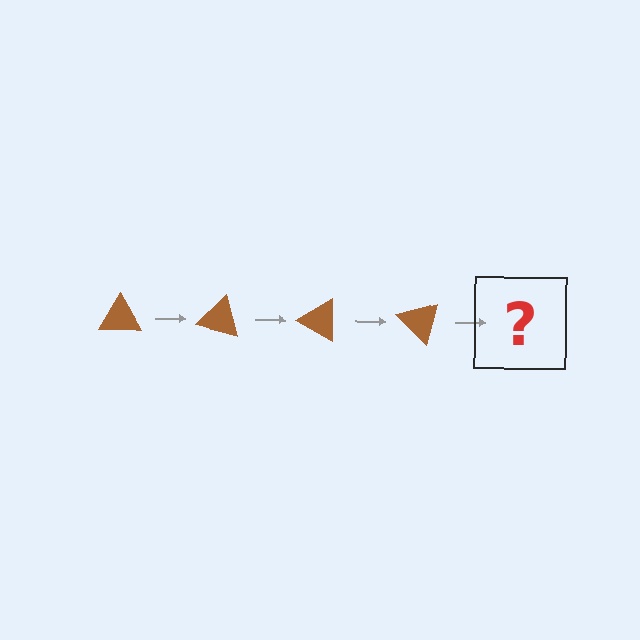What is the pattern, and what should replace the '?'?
The pattern is that the triangle rotates 15 degrees each step. The '?' should be a brown triangle rotated 60 degrees.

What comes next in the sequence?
The next element should be a brown triangle rotated 60 degrees.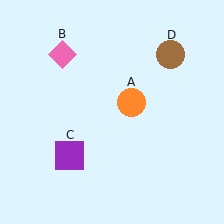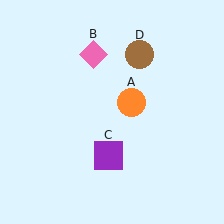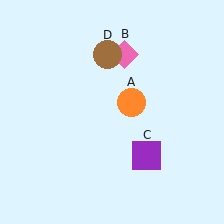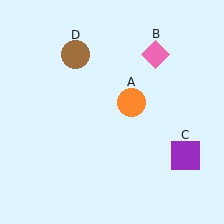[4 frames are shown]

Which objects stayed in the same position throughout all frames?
Orange circle (object A) remained stationary.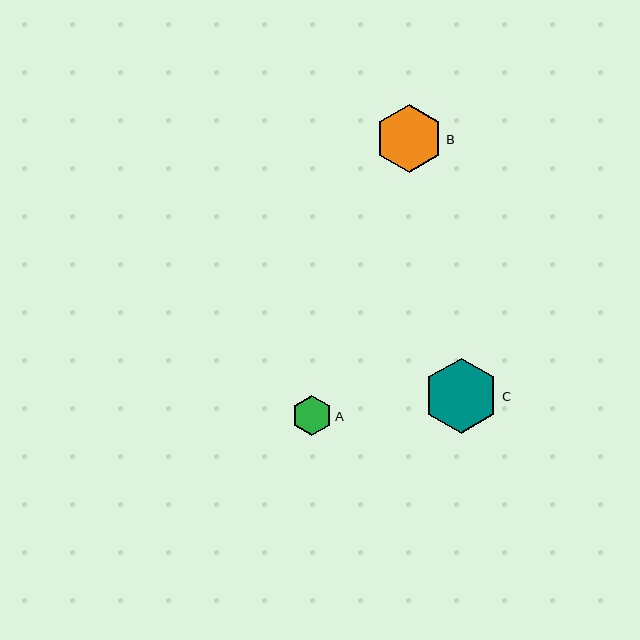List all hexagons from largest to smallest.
From largest to smallest: C, B, A.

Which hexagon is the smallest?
Hexagon A is the smallest with a size of approximately 40 pixels.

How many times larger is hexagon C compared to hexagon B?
Hexagon C is approximately 1.1 times the size of hexagon B.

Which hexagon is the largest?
Hexagon C is the largest with a size of approximately 75 pixels.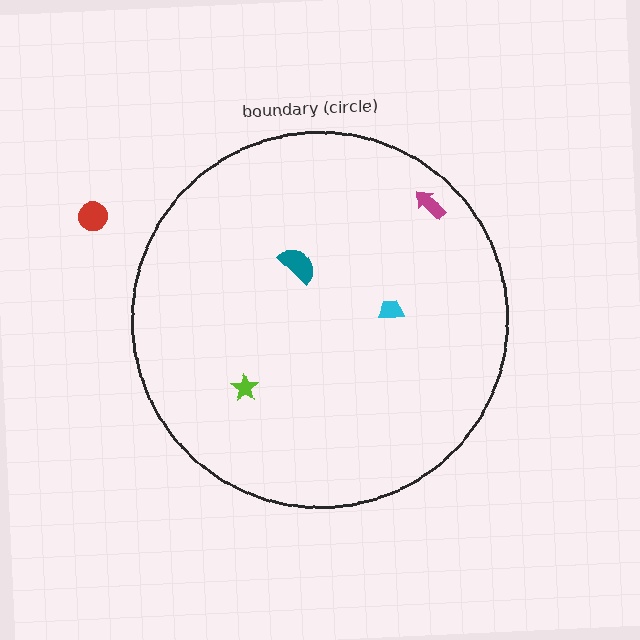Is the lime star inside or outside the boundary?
Inside.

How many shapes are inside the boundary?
4 inside, 1 outside.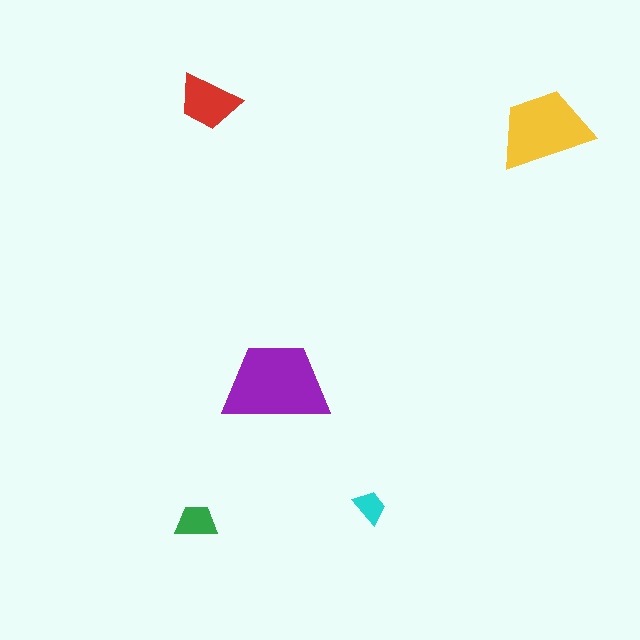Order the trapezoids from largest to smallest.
the purple one, the yellow one, the red one, the green one, the cyan one.